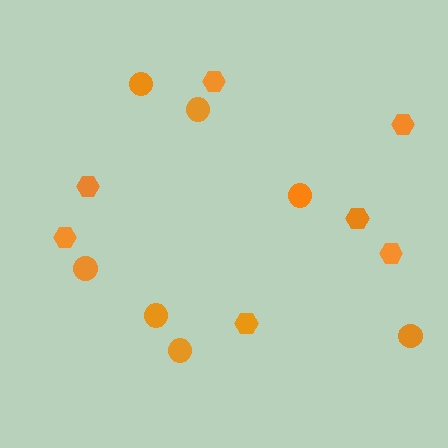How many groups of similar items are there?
There are 2 groups: one group of hexagons (7) and one group of circles (7).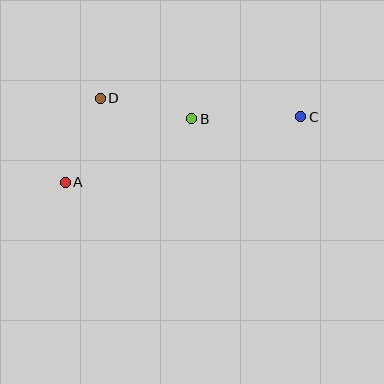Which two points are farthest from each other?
Points A and C are farthest from each other.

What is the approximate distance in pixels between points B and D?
The distance between B and D is approximately 94 pixels.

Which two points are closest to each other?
Points A and D are closest to each other.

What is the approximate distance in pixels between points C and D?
The distance between C and D is approximately 201 pixels.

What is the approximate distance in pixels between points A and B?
The distance between A and B is approximately 141 pixels.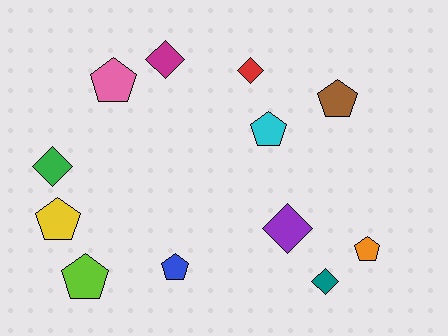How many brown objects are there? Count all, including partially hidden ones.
There is 1 brown object.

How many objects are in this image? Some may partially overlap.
There are 12 objects.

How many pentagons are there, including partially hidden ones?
There are 7 pentagons.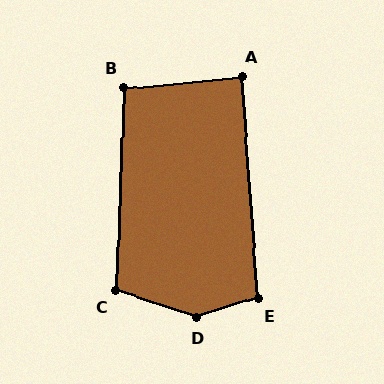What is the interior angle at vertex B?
Approximately 97 degrees (obtuse).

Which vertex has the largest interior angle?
D, at approximately 145 degrees.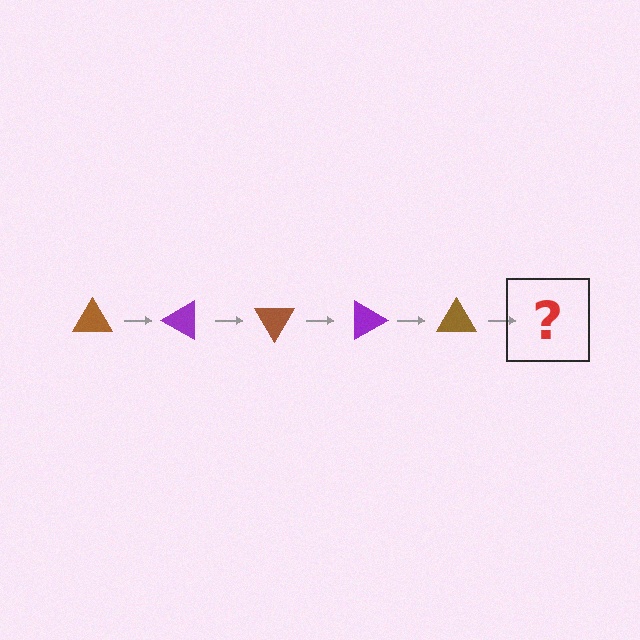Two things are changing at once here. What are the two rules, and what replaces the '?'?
The two rules are that it rotates 30 degrees each step and the color cycles through brown and purple. The '?' should be a purple triangle, rotated 150 degrees from the start.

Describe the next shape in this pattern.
It should be a purple triangle, rotated 150 degrees from the start.